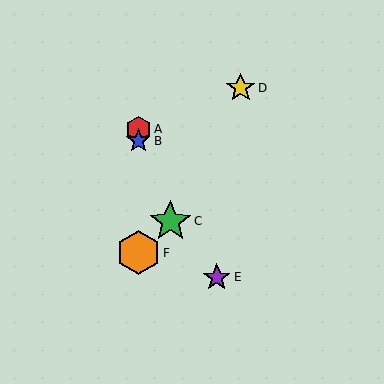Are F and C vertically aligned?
No, F is at x≈138 and C is at x≈170.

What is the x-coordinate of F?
Object F is at x≈138.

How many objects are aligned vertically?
3 objects (A, B, F) are aligned vertically.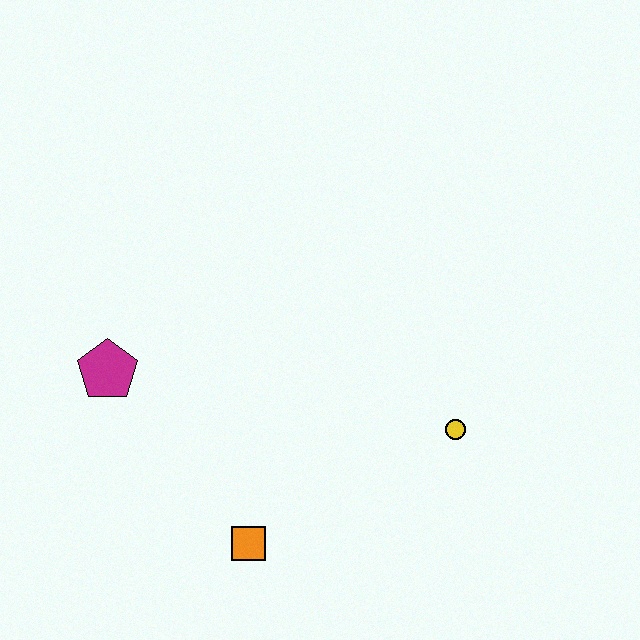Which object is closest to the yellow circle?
The orange square is closest to the yellow circle.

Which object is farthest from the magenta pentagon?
The yellow circle is farthest from the magenta pentagon.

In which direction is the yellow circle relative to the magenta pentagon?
The yellow circle is to the right of the magenta pentagon.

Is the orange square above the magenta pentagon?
No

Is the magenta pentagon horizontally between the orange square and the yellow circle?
No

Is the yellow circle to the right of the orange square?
Yes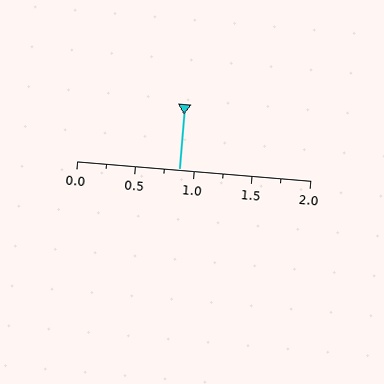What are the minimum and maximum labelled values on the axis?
The axis runs from 0.0 to 2.0.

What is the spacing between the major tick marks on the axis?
The major ticks are spaced 0.5 apart.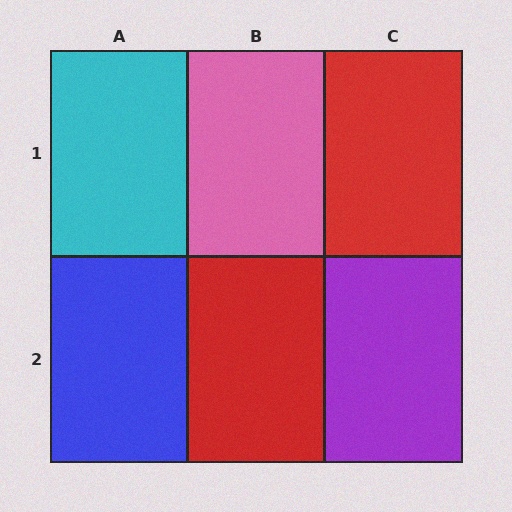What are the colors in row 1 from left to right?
Cyan, pink, red.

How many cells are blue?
1 cell is blue.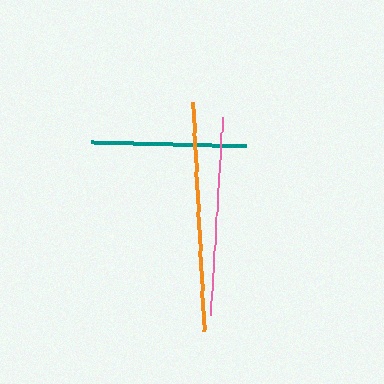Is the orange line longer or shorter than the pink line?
The orange line is longer than the pink line.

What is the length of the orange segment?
The orange segment is approximately 231 pixels long.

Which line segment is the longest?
The orange line is the longest at approximately 231 pixels.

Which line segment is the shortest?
The teal line is the shortest at approximately 155 pixels.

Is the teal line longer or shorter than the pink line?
The pink line is longer than the teal line.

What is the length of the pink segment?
The pink segment is approximately 198 pixels long.